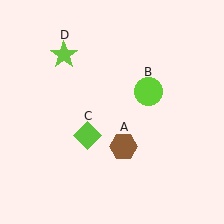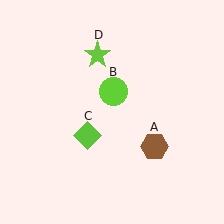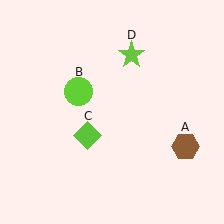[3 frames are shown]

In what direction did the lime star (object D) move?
The lime star (object D) moved right.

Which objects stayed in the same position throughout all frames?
Lime diamond (object C) remained stationary.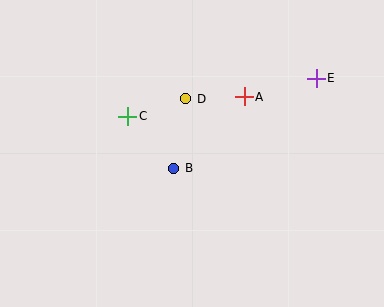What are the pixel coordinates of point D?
Point D is at (186, 99).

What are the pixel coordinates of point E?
Point E is at (316, 78).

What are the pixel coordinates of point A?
Point A is at (244, 97).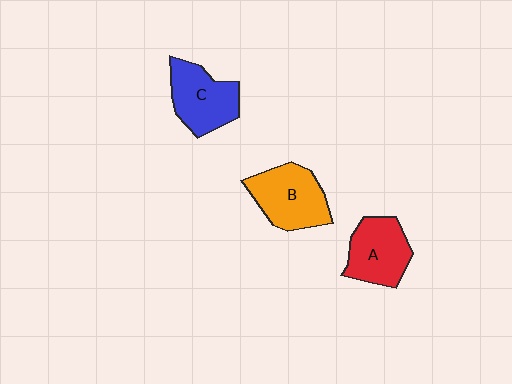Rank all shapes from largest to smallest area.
From largest to smallest: B (orange), C (blue), A (red).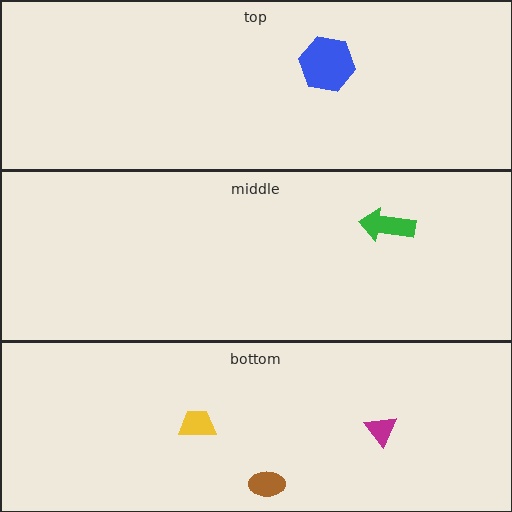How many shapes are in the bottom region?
3.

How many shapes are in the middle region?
1.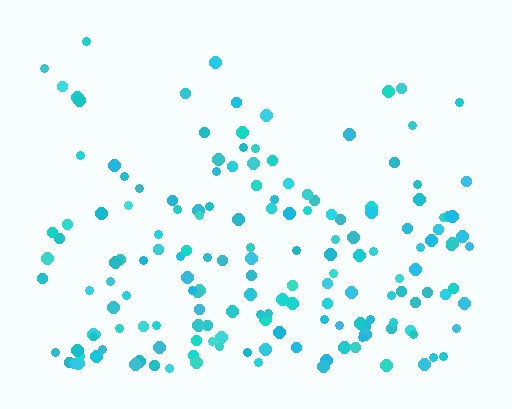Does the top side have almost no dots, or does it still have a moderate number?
Still a moderate number, just noticeably fewer than the bottom.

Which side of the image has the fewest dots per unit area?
The top.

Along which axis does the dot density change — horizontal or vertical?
Vertical.